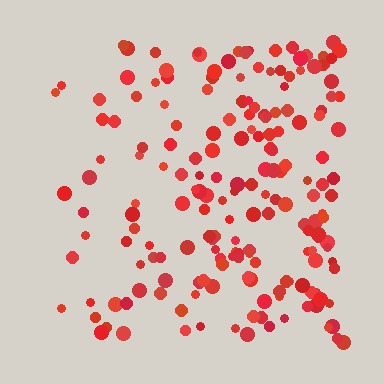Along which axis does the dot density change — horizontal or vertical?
Horizontal.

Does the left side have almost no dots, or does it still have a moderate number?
Still a moderate number, just noticeably fewer than the right.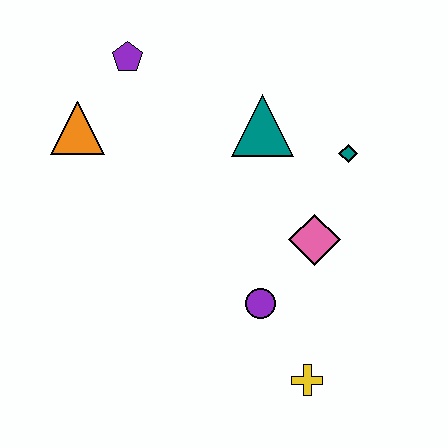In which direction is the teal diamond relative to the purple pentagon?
The teal diamond is to the right of the purple pentagon.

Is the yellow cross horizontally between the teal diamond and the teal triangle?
Yes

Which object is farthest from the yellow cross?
The purple pentagon is farthest from the yellow cross.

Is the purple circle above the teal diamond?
No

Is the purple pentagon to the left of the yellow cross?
Yes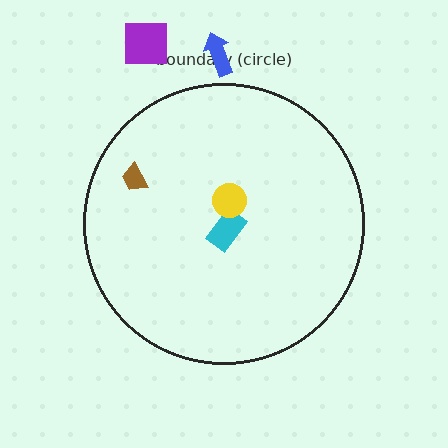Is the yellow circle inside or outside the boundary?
Inside.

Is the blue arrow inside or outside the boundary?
Outside.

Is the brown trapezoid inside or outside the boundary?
Inside.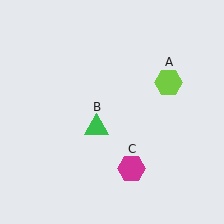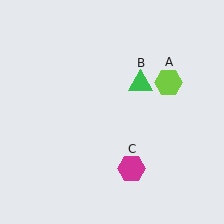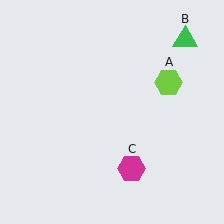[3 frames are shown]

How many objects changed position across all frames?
1 object changed position: green triangle (object B).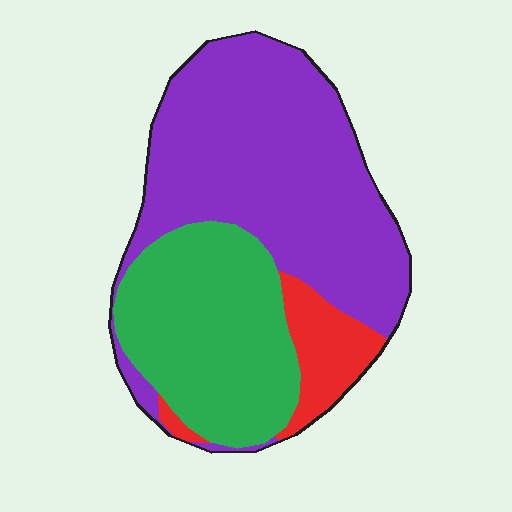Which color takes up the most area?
Purple, at roughly 55%.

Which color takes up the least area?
Red, at roughly 10%.